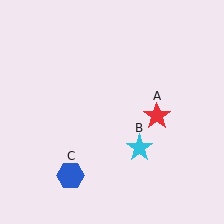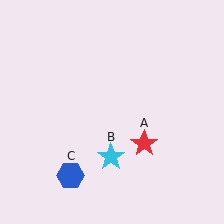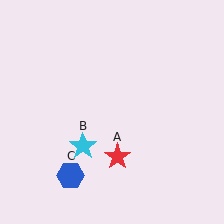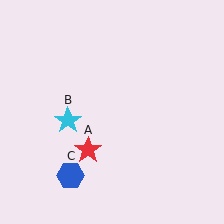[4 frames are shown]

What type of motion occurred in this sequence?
The red star (object A), cyan star (object B) rotated clockwise around the center of the scene.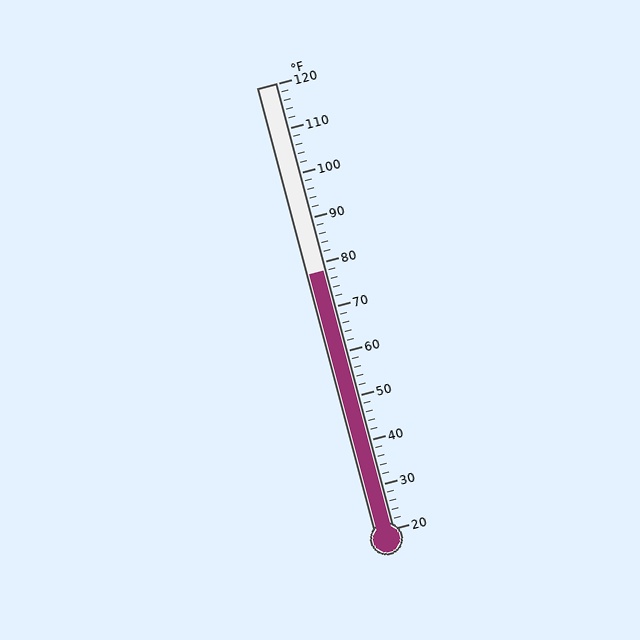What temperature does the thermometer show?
The thermometer shows approximately 78°F.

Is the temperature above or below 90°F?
The temperature is below 90°F.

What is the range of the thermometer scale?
The thermometer scale ranges from 20°F to 120°F.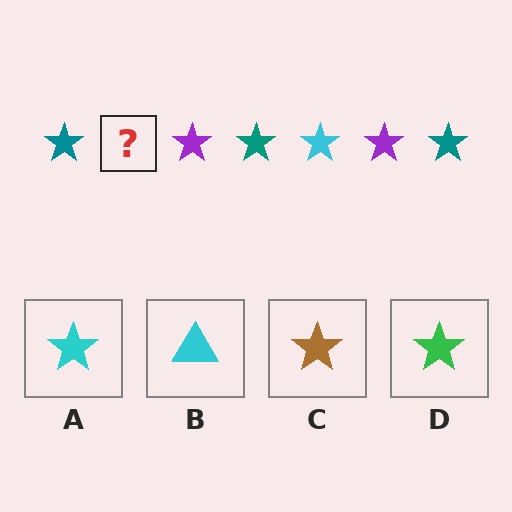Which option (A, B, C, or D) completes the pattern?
A.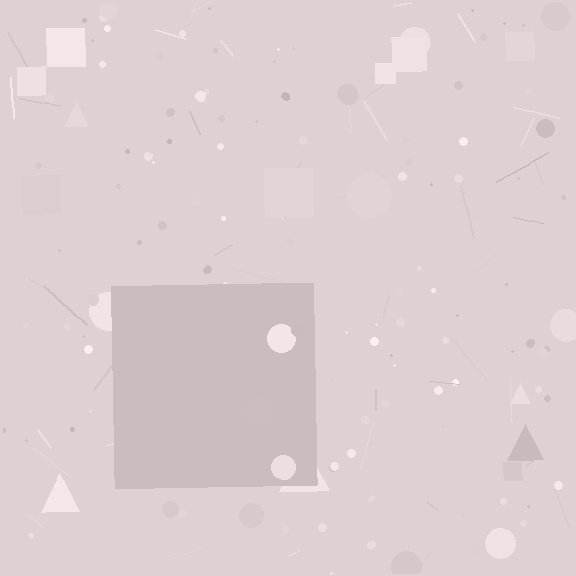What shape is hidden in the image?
A square is hidden in the image.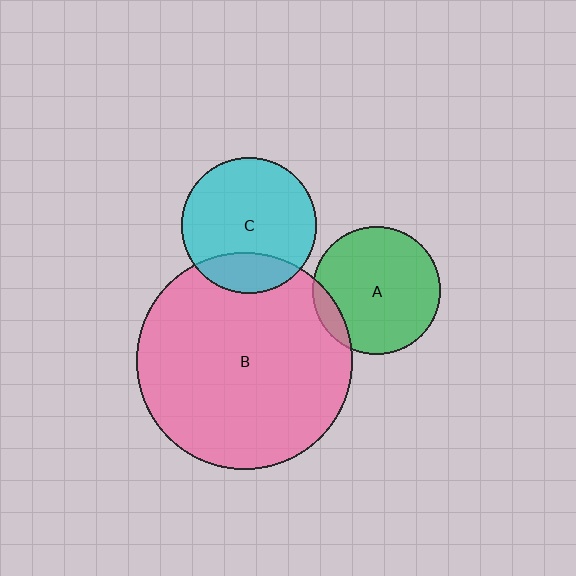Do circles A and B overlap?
Yes.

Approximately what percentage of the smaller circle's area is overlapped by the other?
Approximately 10%.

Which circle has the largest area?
Circle B (pink).